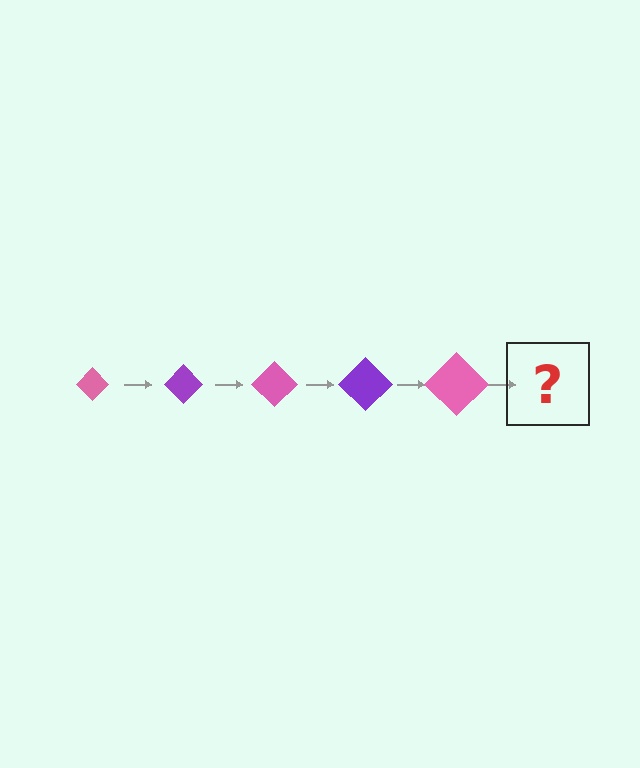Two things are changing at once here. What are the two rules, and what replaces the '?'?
The two rules are that the diamond grows larger each step and the color cycles through pink and purple. The '?' should be a purple diamond, larger than the previous one.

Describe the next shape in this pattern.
It should be a purple diamond, larger than the previous one.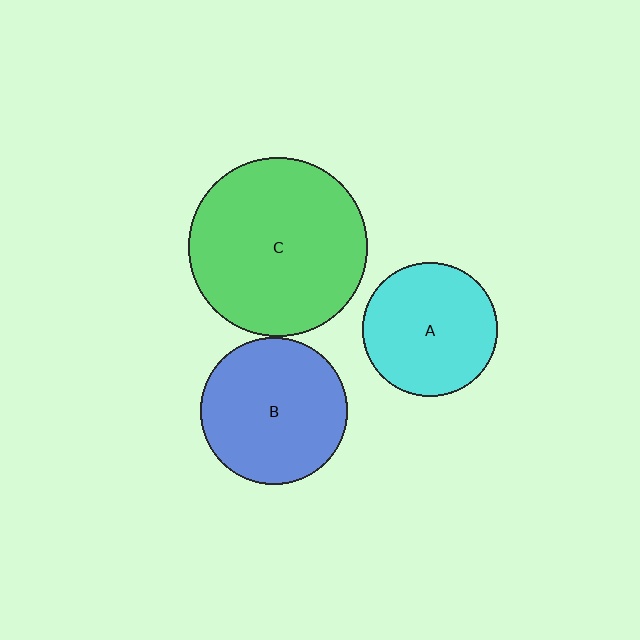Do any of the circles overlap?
No, none of the circles overlap.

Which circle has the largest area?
Circle C (green).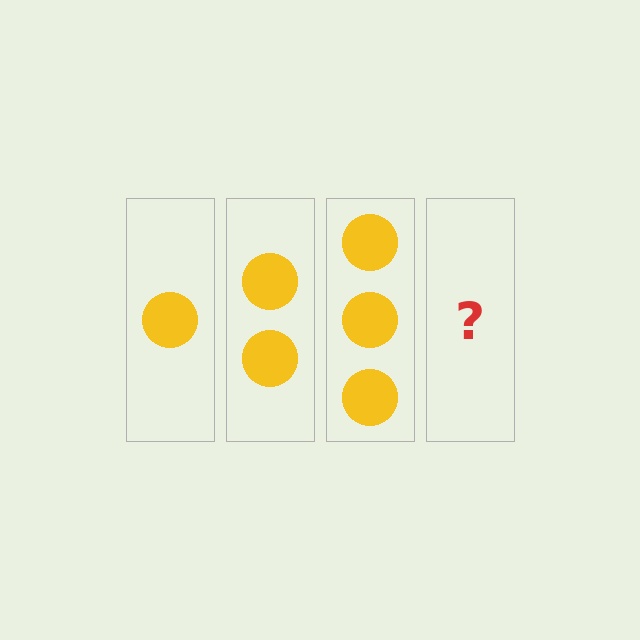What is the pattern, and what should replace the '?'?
The pattern is that each step adds one more circle. The '?' should be 4 circles.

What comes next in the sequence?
The next element should be 4 circles.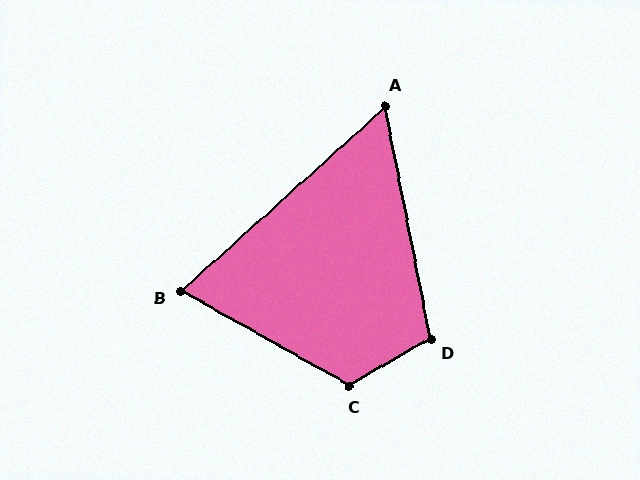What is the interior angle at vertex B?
Approximately 71 degrees (acute).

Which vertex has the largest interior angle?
C, at approximately 121 degrees.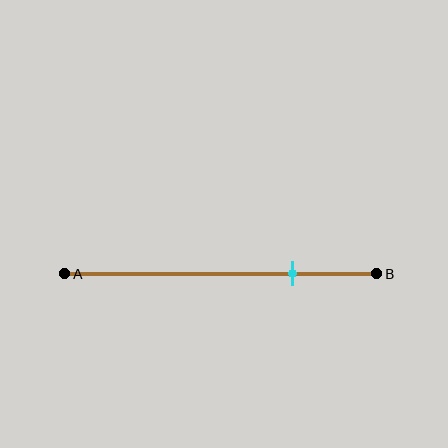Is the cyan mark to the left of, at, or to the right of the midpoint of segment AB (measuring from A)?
The cyan mark is to the right of the midpoint of segment AB.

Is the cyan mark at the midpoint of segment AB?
No, the mark is at about 75% from A, not at the 50% midpoint.